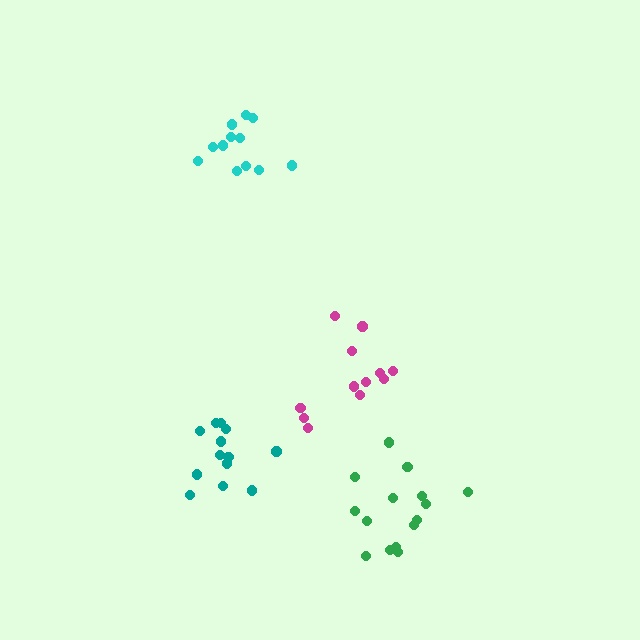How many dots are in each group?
Group 1: 12 dots, Group 2: 13 dots, Group 3: 15 dots, Group 4: 12 dots (52 total).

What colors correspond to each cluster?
The clusters are colored: cyan, teal, green, magenta.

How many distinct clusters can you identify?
There are 4 distinct clusters.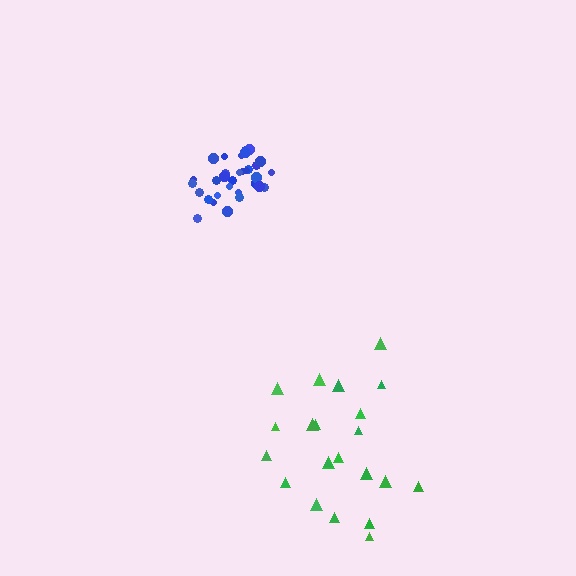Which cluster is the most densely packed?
Blue.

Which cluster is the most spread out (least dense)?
Green.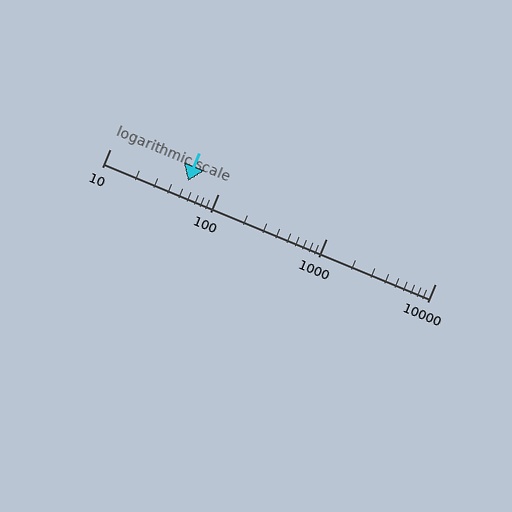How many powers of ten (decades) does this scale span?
The scale spans 3 decades, from 10 to 10000.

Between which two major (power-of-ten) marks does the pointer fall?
The pointer is between 10 and 100.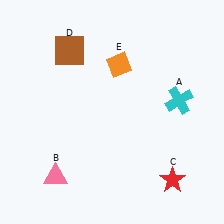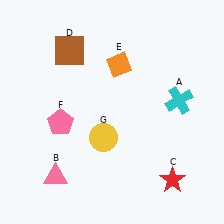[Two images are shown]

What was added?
A pink pentagon (F), a yellow circle (G) were added in Image 2.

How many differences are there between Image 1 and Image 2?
There are 2 differences between the two images.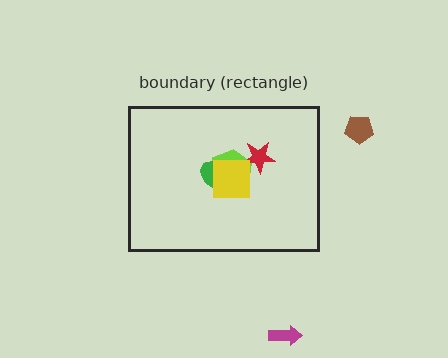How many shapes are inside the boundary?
4 inside, 2 outside.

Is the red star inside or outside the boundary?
Inside.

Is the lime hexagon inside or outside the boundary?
Inside.